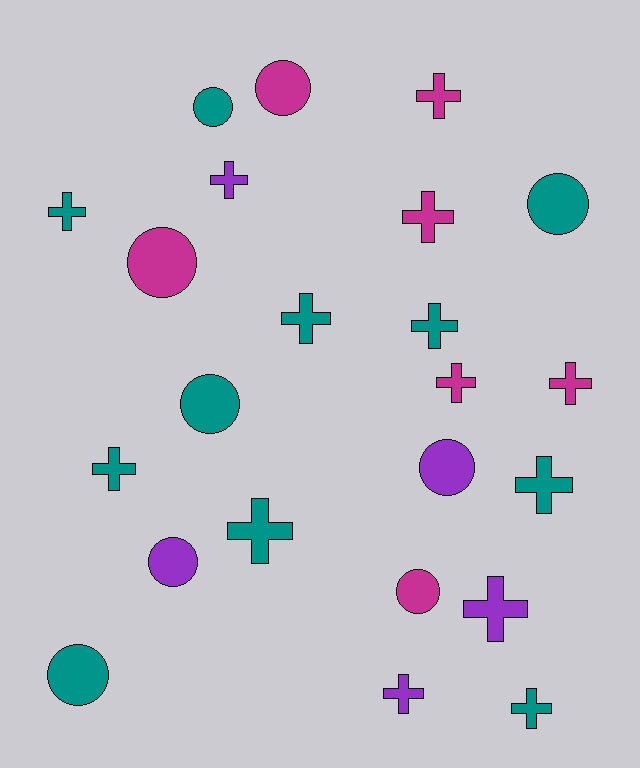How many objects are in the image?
There are 23 objects.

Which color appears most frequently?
Teal, with 11 objects.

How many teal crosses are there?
There are 7 teal crosses.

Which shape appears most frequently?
Cross, with 14 objects.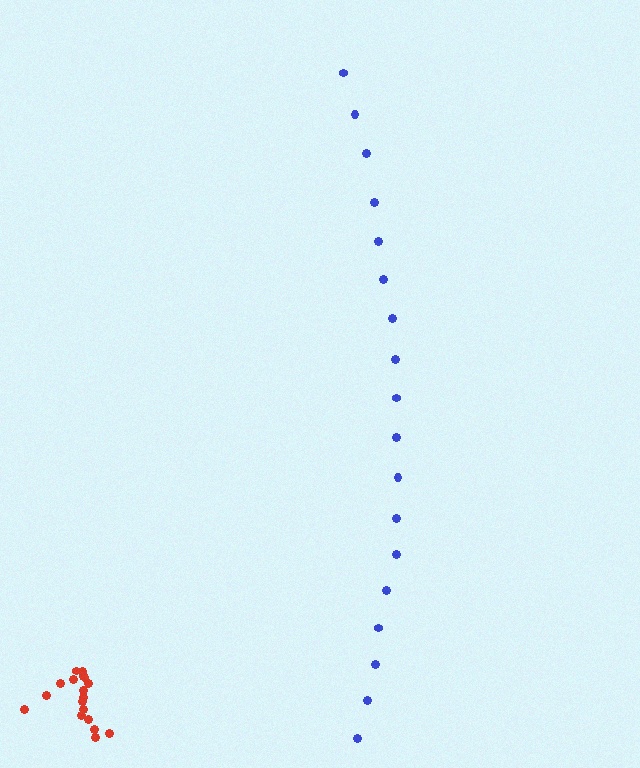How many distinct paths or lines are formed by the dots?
There are 2 distinct paths.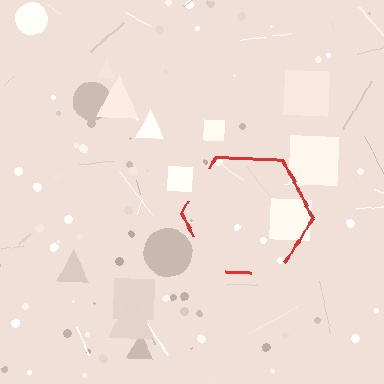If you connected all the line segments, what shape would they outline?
They would outline a hexagon.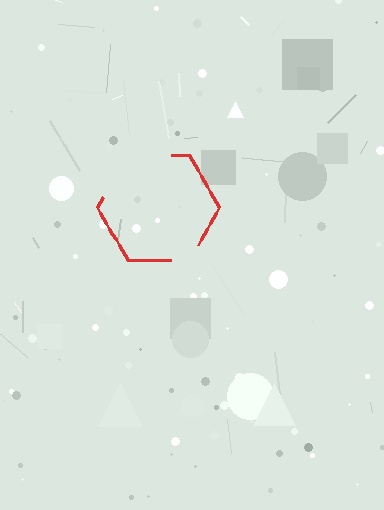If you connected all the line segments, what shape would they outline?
They would outline a hexagon.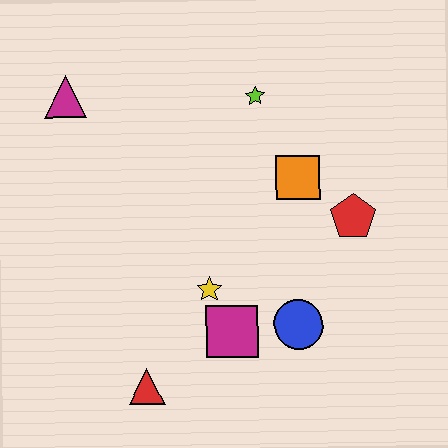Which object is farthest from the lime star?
The red triangle is farthest from the lime star.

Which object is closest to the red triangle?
The magenta square is closest to the red triangle.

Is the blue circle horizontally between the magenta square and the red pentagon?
Yes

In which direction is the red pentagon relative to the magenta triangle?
The red pentagon is to the right of the magenta triangle.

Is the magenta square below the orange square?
Yes